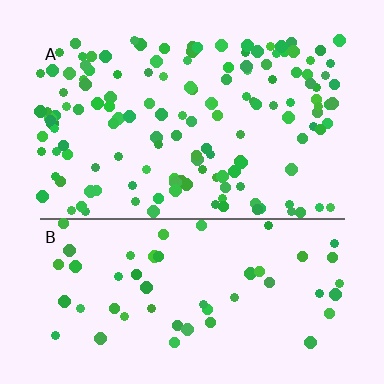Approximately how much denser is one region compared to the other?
Approximately 2.6× — region A over region B.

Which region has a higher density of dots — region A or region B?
A (the top).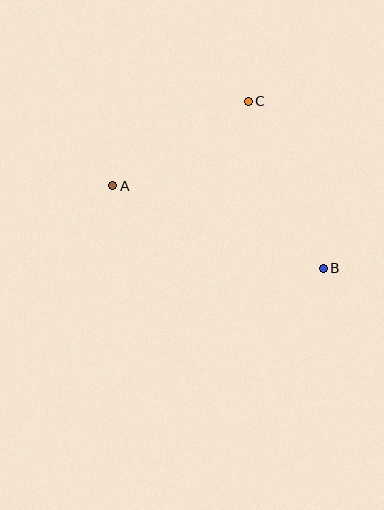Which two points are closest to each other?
Points A and C are closest to each other.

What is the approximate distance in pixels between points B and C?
The distance between B and C is approximately 183 pixels.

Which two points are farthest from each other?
Points A and B are farthest from each other.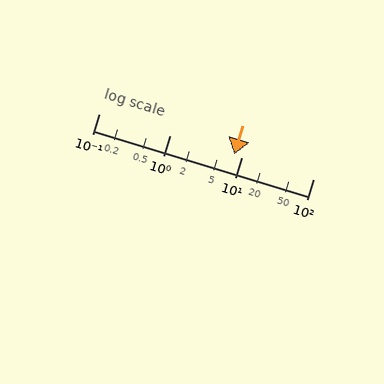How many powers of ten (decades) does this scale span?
The scale spans 3 decades, from 0.1 to 100.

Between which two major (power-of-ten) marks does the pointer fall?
The pointer is between 1 and 10.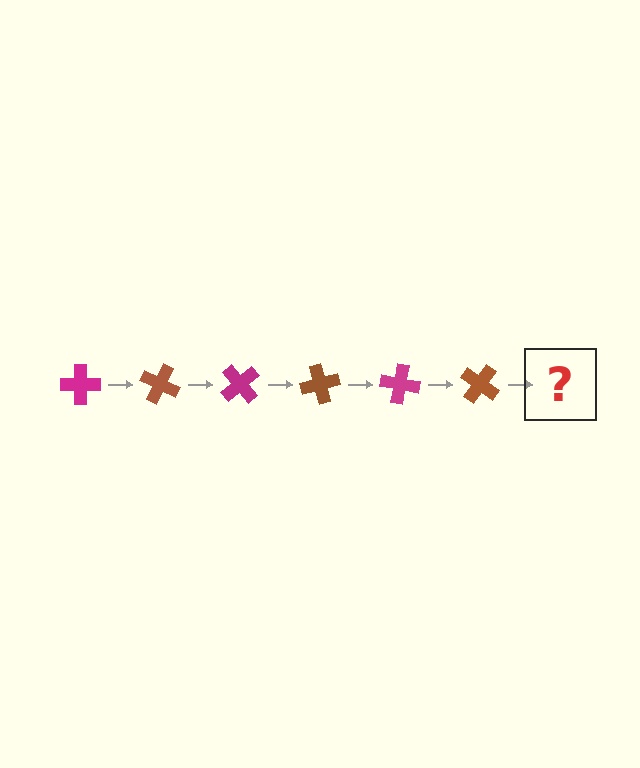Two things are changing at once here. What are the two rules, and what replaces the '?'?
The two rules are that it rotates 25 degrees each step and the color cycles through magenta and brown. The '?' should be a magenta cross, rotated 150 degrees from the start.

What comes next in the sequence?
The next element should be a magenta cross, rotated 150 degrees from the start.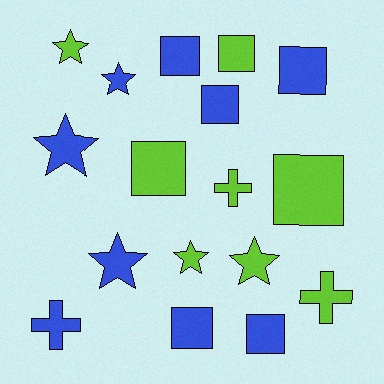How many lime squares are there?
There are 3 lime squares.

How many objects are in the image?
There are 17 objects.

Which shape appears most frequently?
Square, with 8 objects.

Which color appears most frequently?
Blue, with 9 objects.